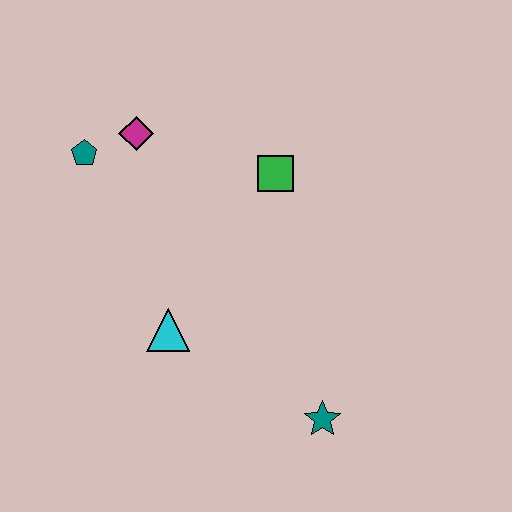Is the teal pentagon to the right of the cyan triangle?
No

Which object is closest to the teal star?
The cyan triangle is closest to the teal star.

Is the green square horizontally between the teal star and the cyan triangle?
Yes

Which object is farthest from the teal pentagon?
The teal star is farthest from the teal pentagon.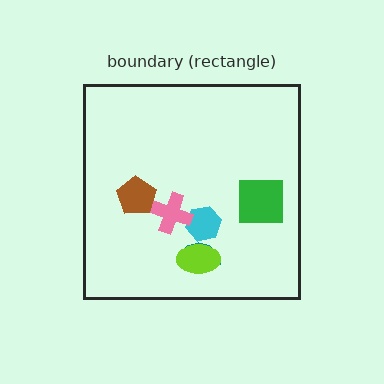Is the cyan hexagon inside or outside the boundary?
Inside.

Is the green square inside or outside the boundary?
Inside.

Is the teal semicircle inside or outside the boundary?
Inside.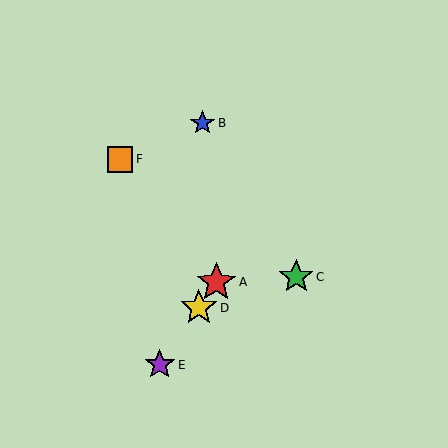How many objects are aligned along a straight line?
3 objects (A, D, E) are aligned along a straight line.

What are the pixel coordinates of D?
Object D is at (199, 308).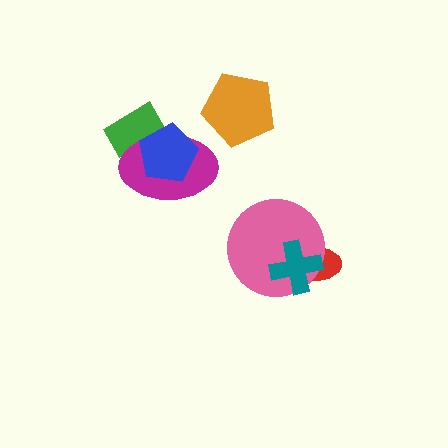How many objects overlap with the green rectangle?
2 objects overlap with the green rectangle.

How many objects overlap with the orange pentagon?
0 objects overlap with the orange pentagon.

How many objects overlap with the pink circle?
2 objects overlap with the pink circle.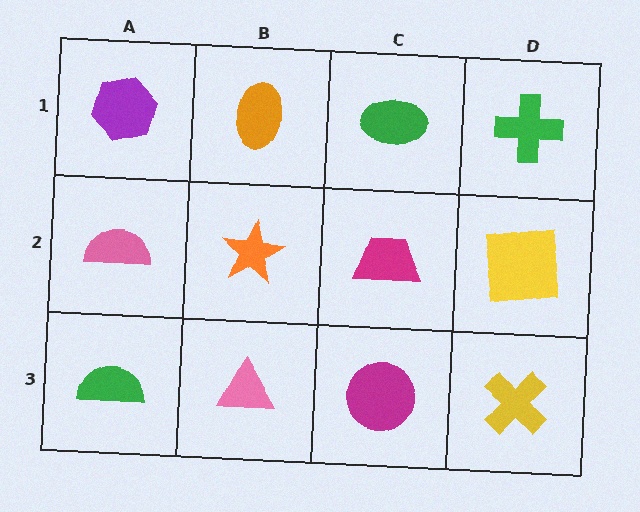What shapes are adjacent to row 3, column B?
An orange star (row 2, column B), a green semicircle (row 3, column A), a magenta circle (row 3, column C).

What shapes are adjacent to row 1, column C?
A magenta trapezoid (row 2, column C), an orange ellipse (row 1, column B), a green cross (row 1, column D).